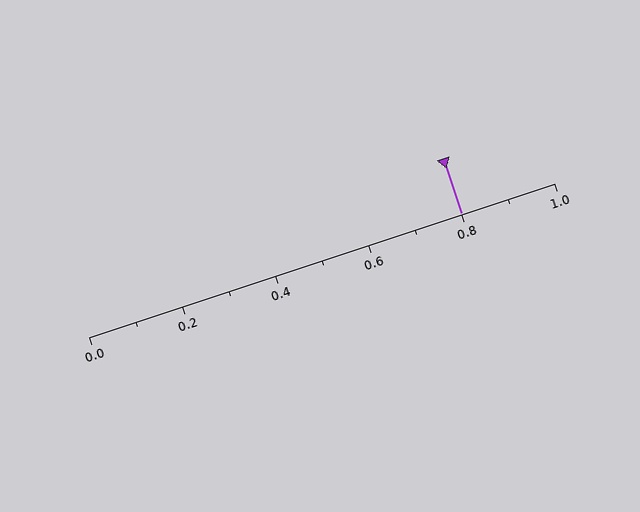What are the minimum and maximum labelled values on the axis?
The axis runs from 0.0 to 1.0.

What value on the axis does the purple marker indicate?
The marker indicates approximately 0.8.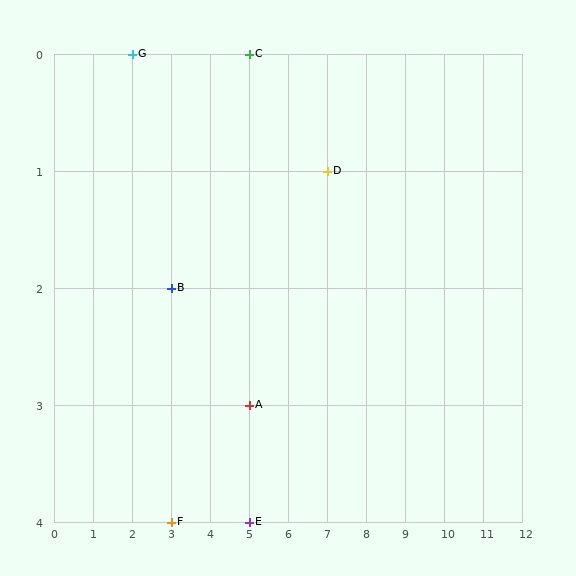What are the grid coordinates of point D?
Point D is at grid coordinates (7, 1).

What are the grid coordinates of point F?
Point F is at grid coordinates (3, 4).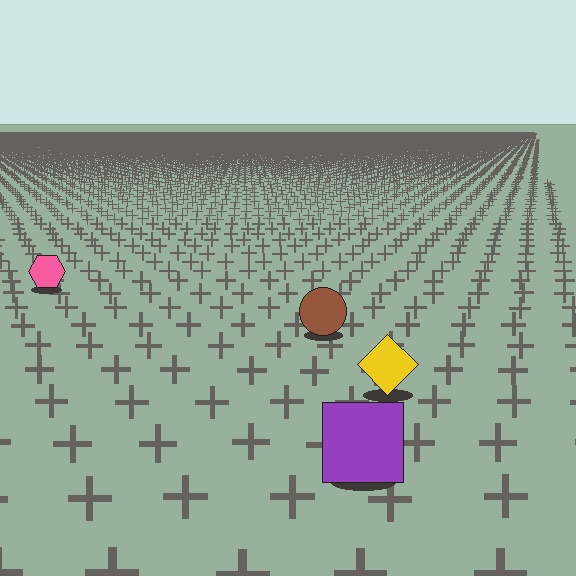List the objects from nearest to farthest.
From nearest to farthest: the purple square, the yellow diamond, the brown circle, the pink hexagon.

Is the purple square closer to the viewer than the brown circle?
Yes. The purple square is closer — you can tell from the texture gradient: the ground texture is coarser near it.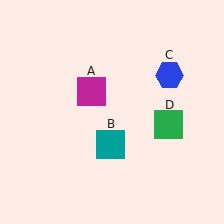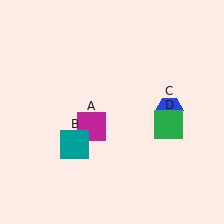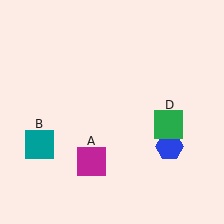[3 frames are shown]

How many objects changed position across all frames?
3 objects changed position: magenta square (object A), teal square (object B), blue hexagon (object C).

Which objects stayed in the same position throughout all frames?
Green square (object D) remained stationary.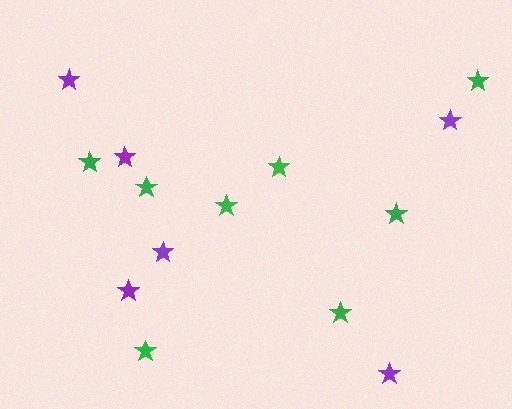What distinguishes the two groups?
There are 2 groups: one group of green stars (8) and one group of purple stars (6).